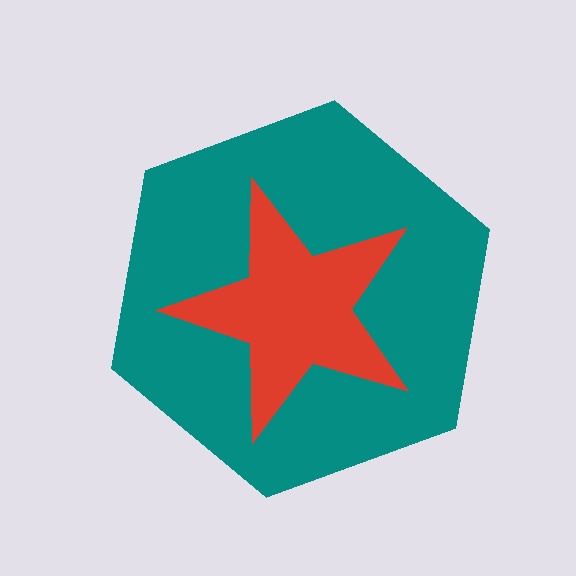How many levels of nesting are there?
2.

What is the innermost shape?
The red star.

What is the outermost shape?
The teal hexagon.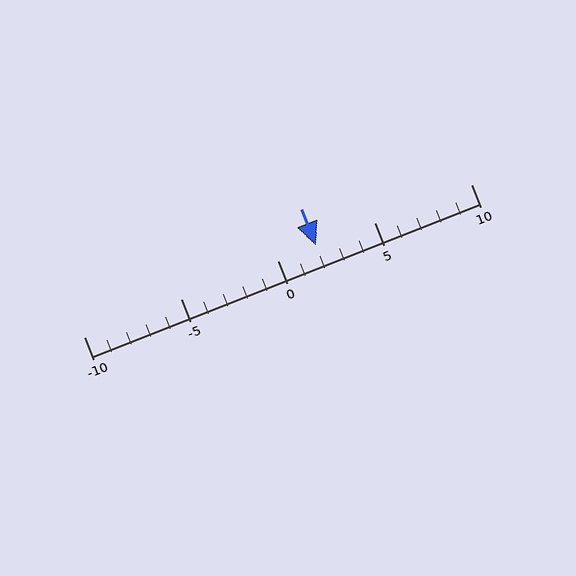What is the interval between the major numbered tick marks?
The major tick marks are spaced 5 units apart.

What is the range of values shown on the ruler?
The ruler shows values from -10 to 10.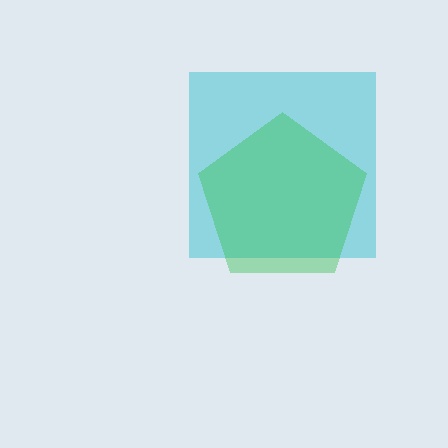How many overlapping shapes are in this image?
There are 2 overlapping shapes in the image.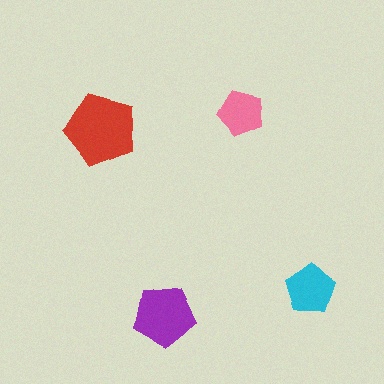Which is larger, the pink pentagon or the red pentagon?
The red one.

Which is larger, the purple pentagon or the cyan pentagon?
The purple one.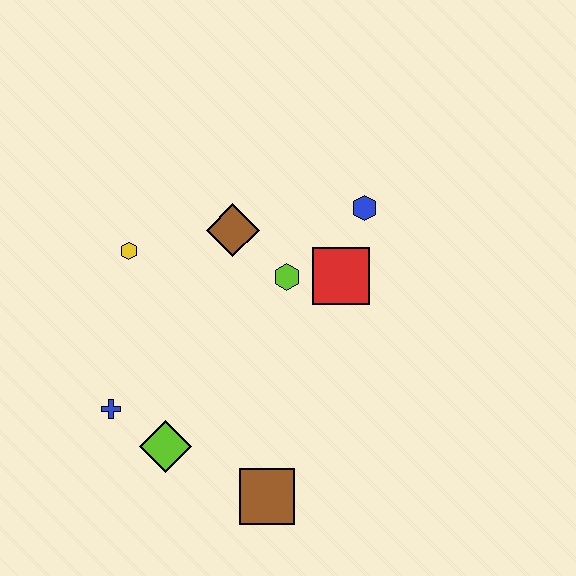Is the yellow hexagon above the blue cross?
Yes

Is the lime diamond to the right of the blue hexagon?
No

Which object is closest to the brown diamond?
The lime hexagon is closest to the brown diamond.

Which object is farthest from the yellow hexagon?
The brown square is farthest from the yellow hexagon.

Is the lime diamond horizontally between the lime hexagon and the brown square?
No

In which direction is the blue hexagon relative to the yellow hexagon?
The blue hexagon is to the right of the yellow hexagon.